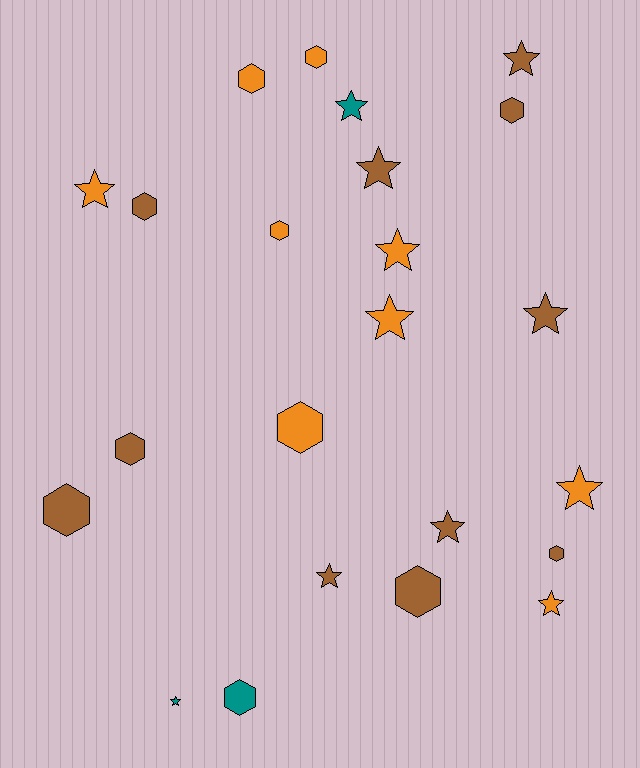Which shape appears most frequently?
Star, with 12 objects.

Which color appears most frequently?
Brown, with 11 objects.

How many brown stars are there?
There are 5 brown stars.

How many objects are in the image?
There are 23 objects.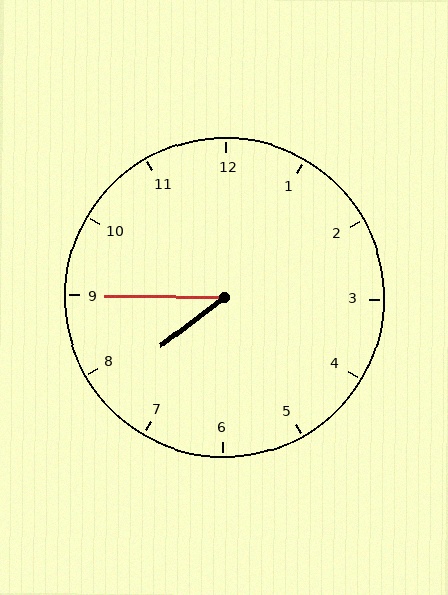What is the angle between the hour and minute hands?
Approximately 38 degrees.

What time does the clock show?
7:45.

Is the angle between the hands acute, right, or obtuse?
It is acute.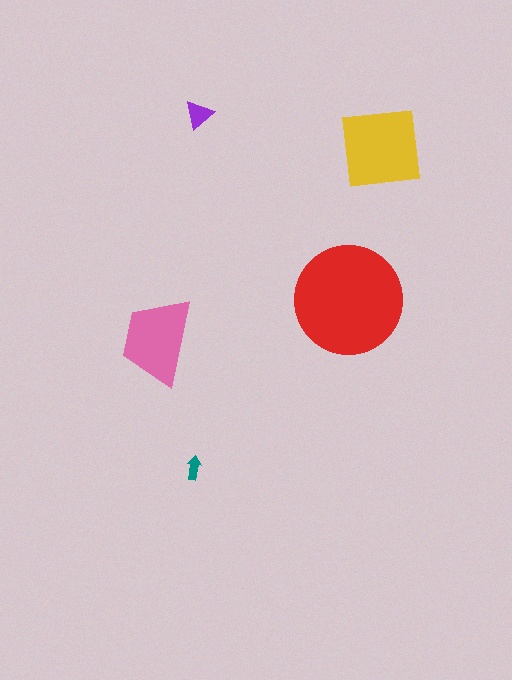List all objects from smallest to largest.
The teal arrow, the purple triangle, the pink trapezoid, the yellow square, the red circle.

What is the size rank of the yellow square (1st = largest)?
2nd.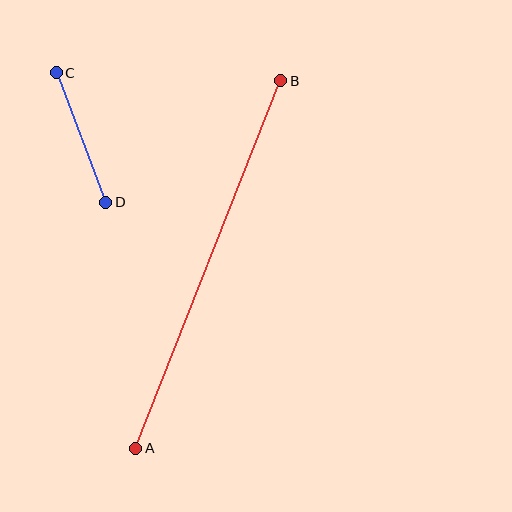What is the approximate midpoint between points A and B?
The midpoint is at approximately (208, 264) pixels.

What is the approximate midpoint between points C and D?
The midpoint is at approximately (81, 138) pixels.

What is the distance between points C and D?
The distance is approximately 138 pixels.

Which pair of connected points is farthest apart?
Points A and B are farthest apart.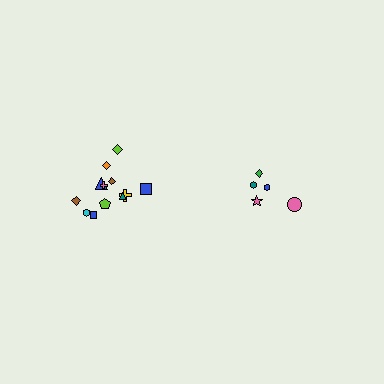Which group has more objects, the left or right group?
The left group.